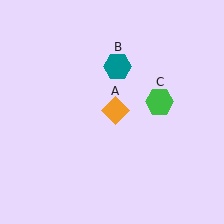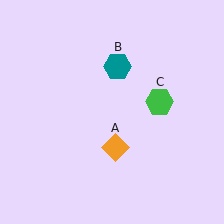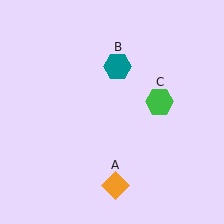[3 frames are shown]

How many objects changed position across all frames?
1 object changed position: orange diamond (object A).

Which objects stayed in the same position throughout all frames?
Teal hexagon (object B) and green hexagon (object C) remained stationary.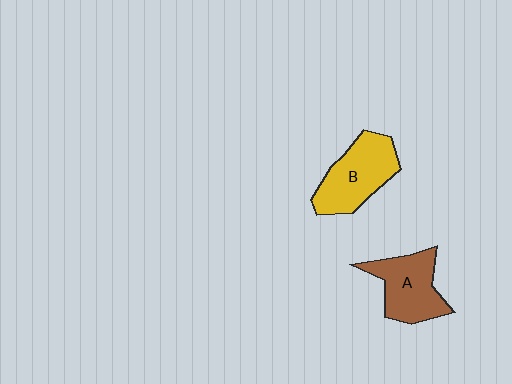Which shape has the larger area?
Shape B (yellow).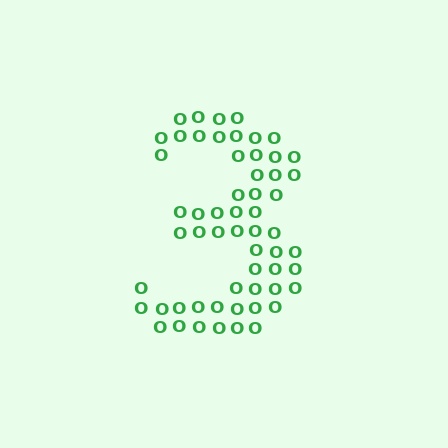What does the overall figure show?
The overall figure shows the digit 3.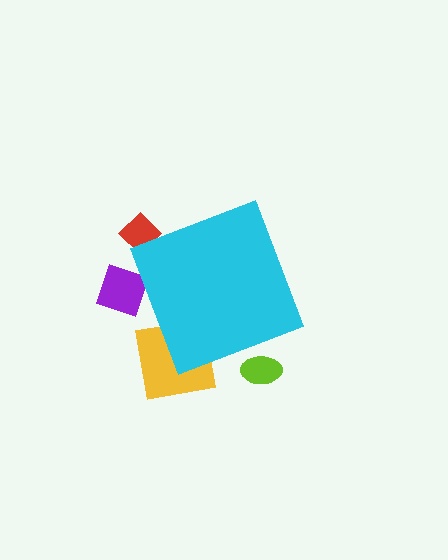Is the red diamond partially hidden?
Yes, the red diamond is partially hidden behind the cyan diamond.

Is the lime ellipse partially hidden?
Yes, the lime ellipse is partially hidden behind the cyan diamond.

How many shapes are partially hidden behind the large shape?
4 shapes are partially hidden.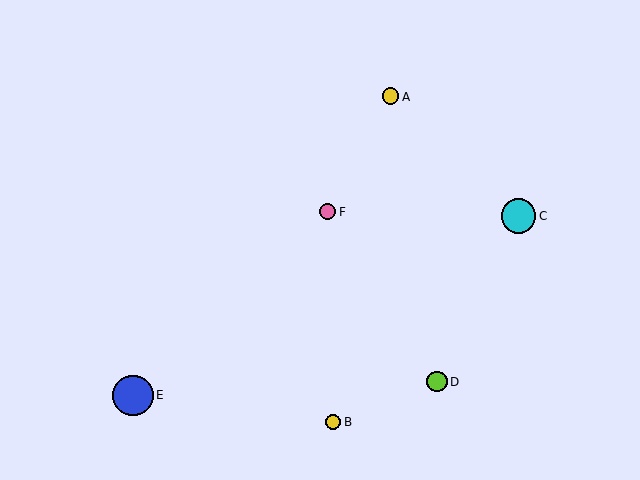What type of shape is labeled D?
Shape D is a lime circle.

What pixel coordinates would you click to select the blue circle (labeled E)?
Click at (133, 395) to select the blue circle E.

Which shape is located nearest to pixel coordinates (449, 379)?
The lime circle (labeled D) at (437, 381) is nearest to that location.